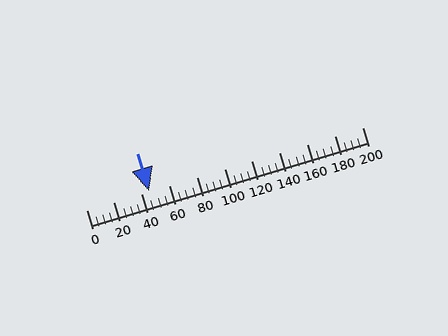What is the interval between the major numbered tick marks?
The major tick marks are spaced 20 units apart.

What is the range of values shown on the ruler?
The ruler shows values from 0 to 200.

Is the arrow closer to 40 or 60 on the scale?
The arrow is closer to 40.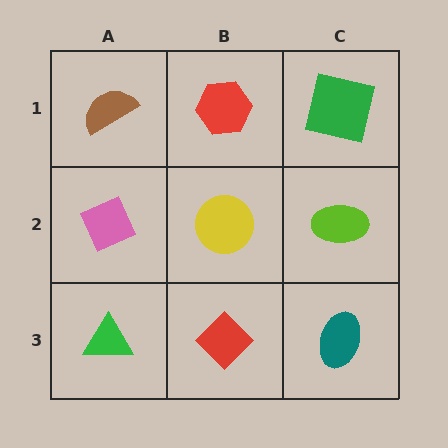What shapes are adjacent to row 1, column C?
A lime ellipse (row 2, column C), a red hexagon (row 1, column B).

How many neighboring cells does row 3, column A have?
2.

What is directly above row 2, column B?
A red hexagon.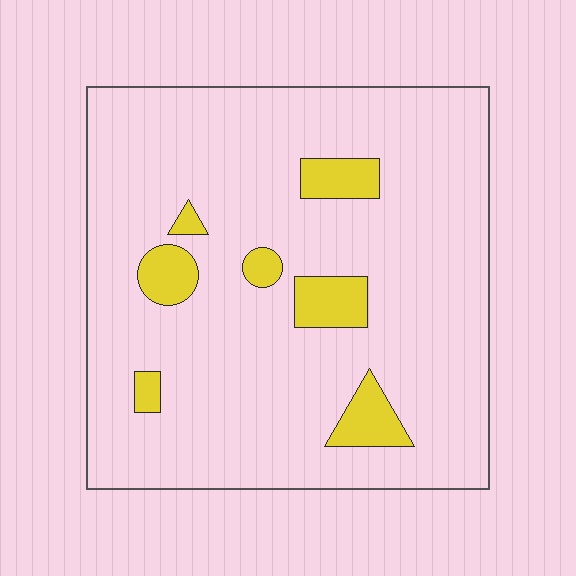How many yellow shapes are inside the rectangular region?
7.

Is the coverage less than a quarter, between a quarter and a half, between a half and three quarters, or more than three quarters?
Less than a quarter.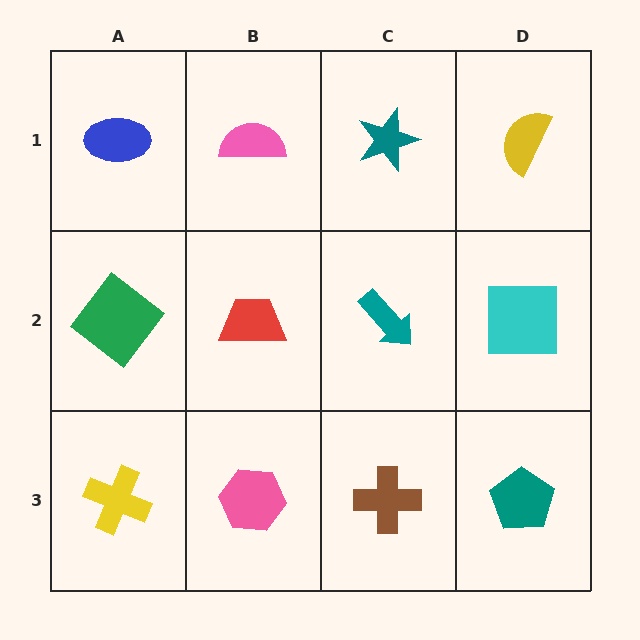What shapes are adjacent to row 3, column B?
A red trapezoid (row 2, column B), a yellow cross (row 3, column A), a brown cross (row 3, column C).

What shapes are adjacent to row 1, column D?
A cyan square (row 2, column D), a teal star (row 1, column C).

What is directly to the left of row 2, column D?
A teal arrow.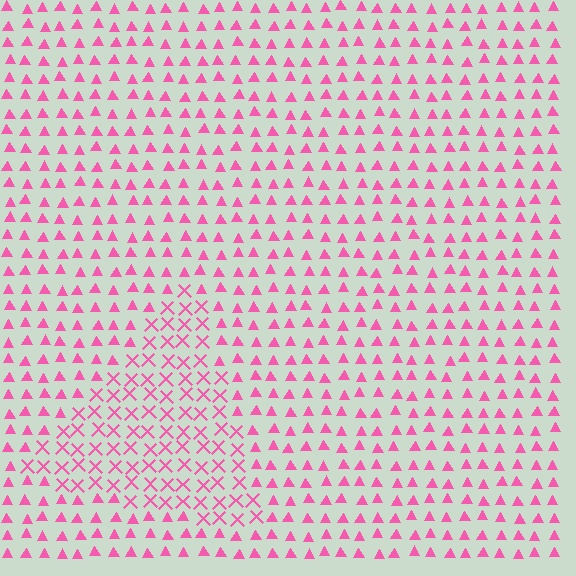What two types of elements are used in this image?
The image uses X marks inside the triangle region and triangles outside it.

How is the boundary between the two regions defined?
The boundary is defined by a change in element shape: X marks inside vs. triangles outside. All elements share the same color and spacing.